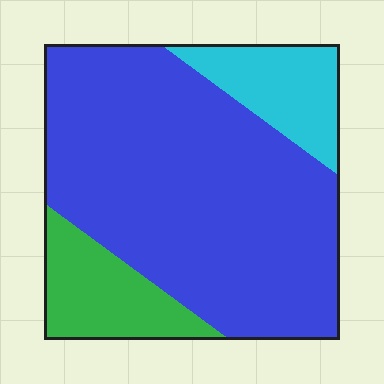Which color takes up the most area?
Blue, at roughly 70%.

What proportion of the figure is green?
Green takes up less than a quarter of the figure.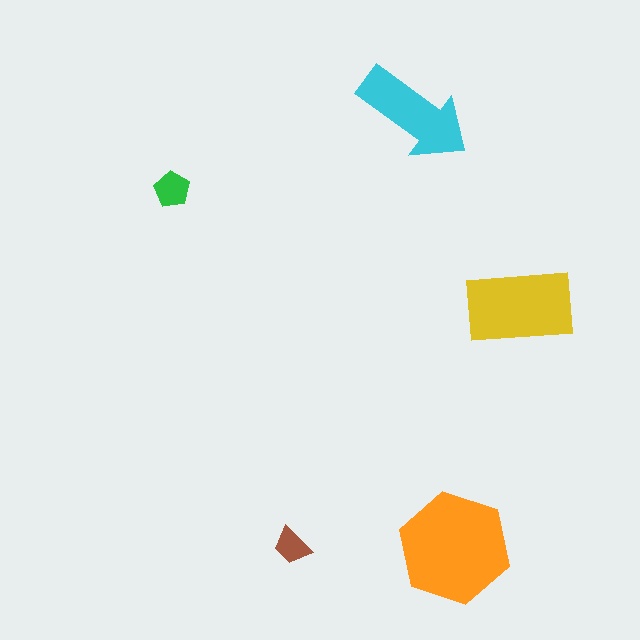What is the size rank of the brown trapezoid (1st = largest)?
5th.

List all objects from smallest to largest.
The brown trapezoid, the green pentagon, the cyan arrow, the yellow rectangle, the orange hexagon.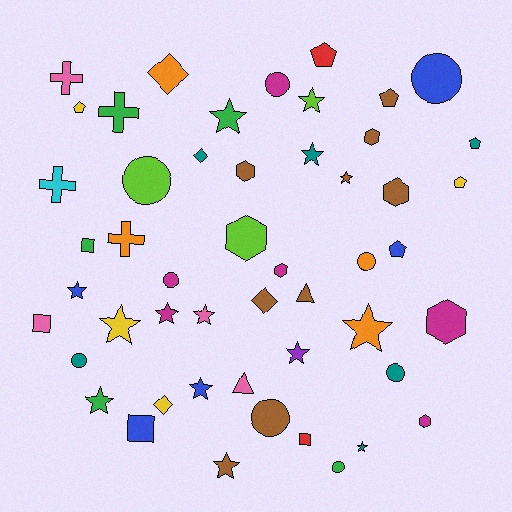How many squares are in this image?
There are 4 squares.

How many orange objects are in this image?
There are 4 orange objects.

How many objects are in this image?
There are 50 objects.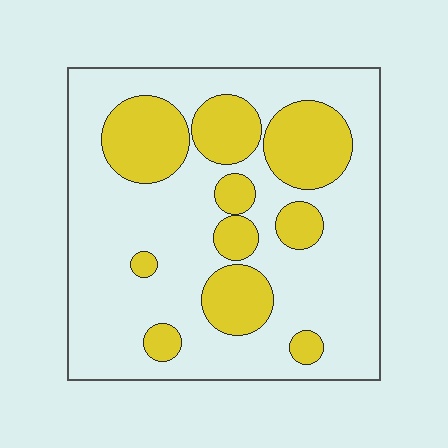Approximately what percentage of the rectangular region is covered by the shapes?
Approximately 30%.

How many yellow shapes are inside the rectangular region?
10.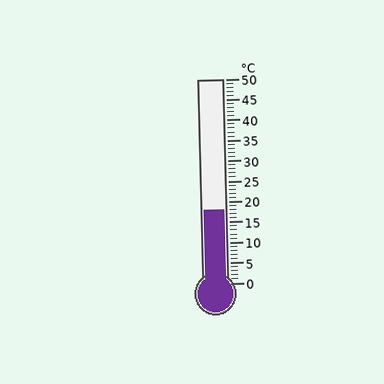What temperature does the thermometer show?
The thermometer shows approximately 18°C.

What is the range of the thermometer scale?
The thermometer scale ranges from 0°C to 50°C.